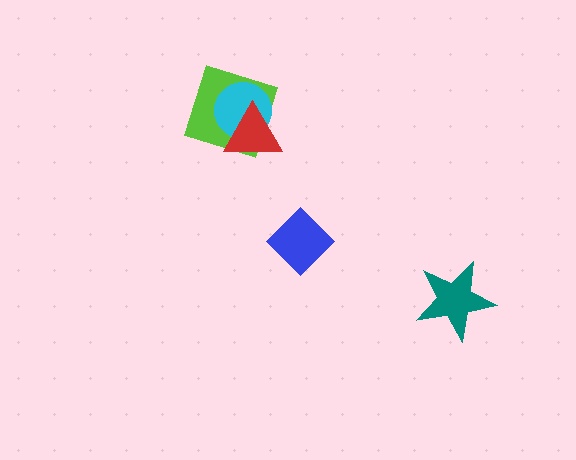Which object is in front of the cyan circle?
The red triangle is in front of the cyan circle.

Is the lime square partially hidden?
Yes, it is partially covered by another shape.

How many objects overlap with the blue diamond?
0 objects overlap with the blue diamond.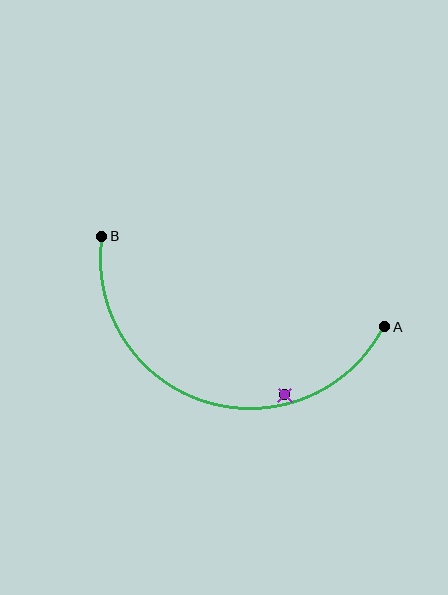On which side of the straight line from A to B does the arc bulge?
The arc bulges below the straight line connecting A and B.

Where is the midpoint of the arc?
The arc midpoint is the point on the curve farthest from the straight line joining A and B. It sits below that line.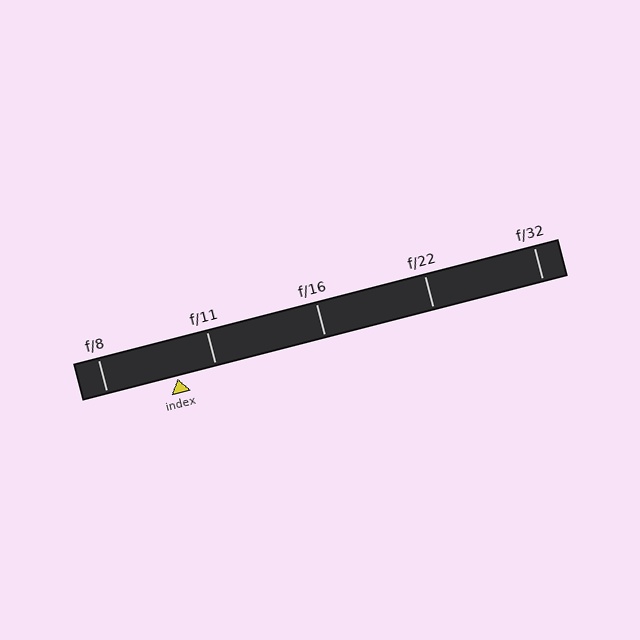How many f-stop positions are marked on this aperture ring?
There are 5 f-stop positions marked.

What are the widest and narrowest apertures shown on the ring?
The widest aperture shown is f/8 and the narrowest is f/32.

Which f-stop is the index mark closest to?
The index mark is closest to f/11.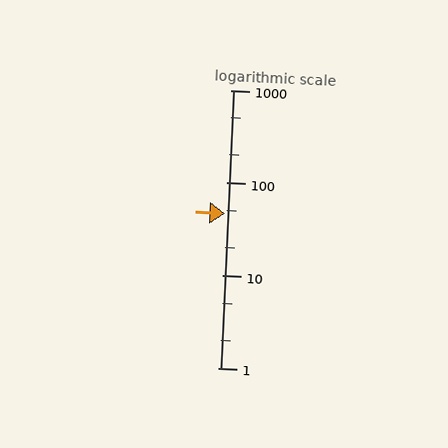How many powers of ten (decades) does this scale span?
The scale spans 3 decades, from 1 to 1000.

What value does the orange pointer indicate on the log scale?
The pointer indicates approximately 47.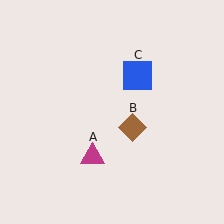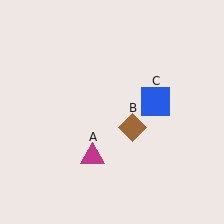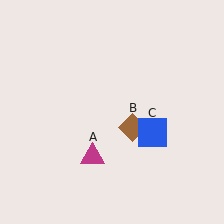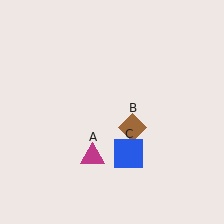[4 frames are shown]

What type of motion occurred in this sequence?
The blue square (object C) rotated clockwise around the center of the scene.